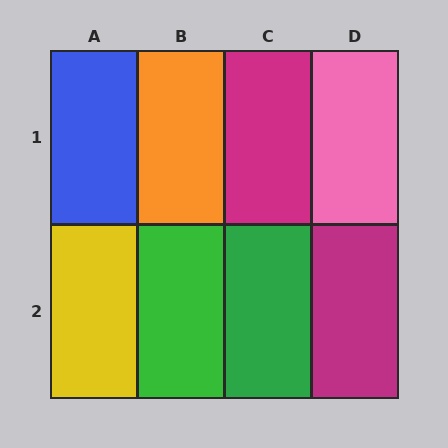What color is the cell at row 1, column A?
Blue.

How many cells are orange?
1 cell is orange.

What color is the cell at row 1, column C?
Magenta.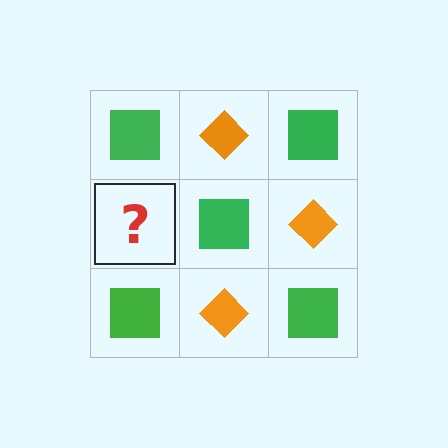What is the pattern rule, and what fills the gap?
The rule is that it alternates green square and orange diamond in a checkerboard pattern. The gap should be filled with an orange diamond.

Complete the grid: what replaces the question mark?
The question mark should be replaced with an orange diamond.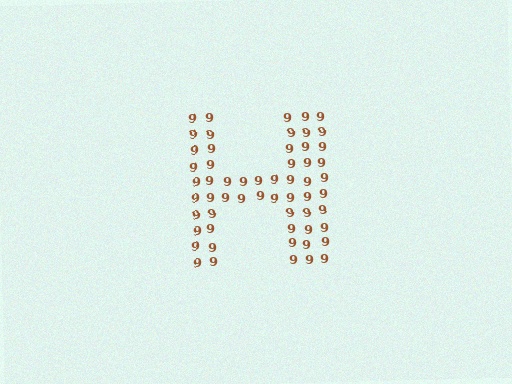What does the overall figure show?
The overall figure shows the letter H.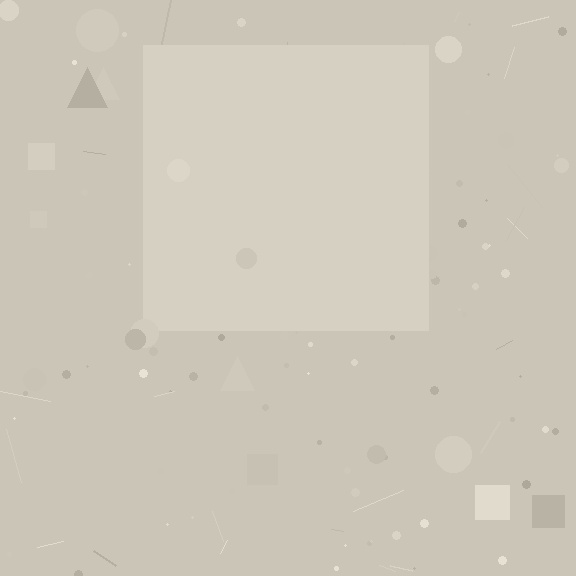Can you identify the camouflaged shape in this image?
The camouflaged shape is a square.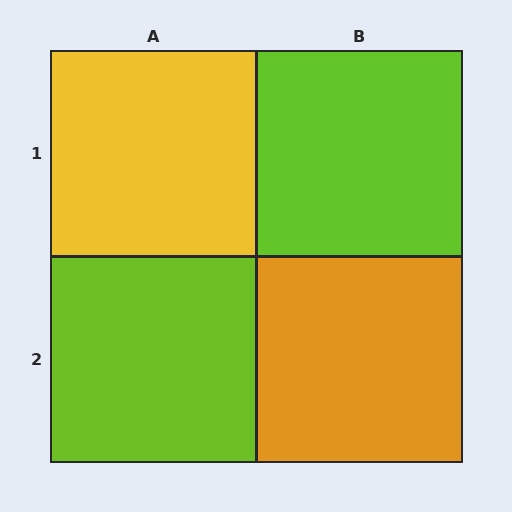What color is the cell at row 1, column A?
Yellow.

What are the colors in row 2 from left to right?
Lime, orange.